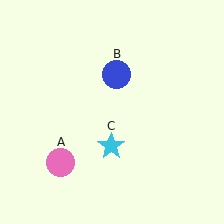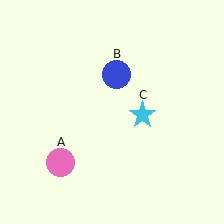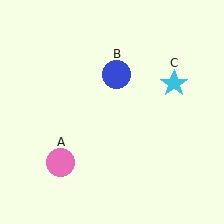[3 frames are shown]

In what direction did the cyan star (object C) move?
The cyan star (object C) moved up and to the right.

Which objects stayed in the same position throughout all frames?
Pink circle (object A) and blue circle (object B) remained stationary.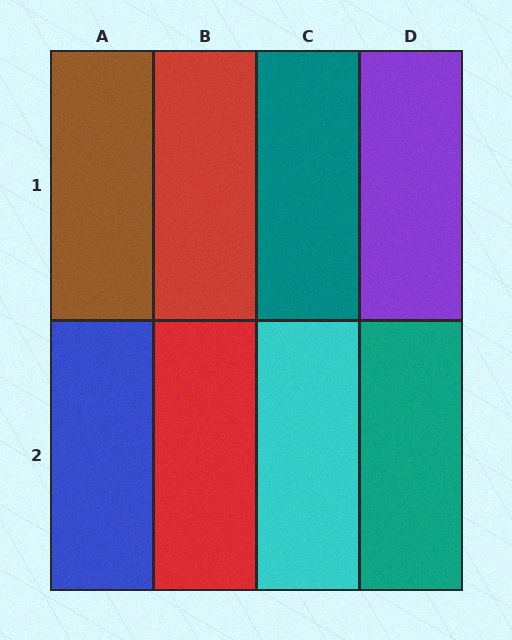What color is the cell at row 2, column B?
Red.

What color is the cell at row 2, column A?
Blue.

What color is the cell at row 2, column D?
Teal.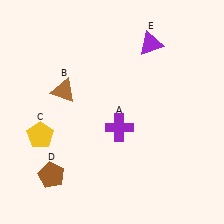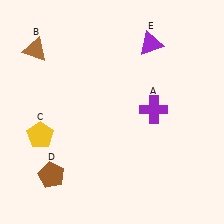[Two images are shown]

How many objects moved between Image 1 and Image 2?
2 objects moved between the two images.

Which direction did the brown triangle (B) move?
The brown triangle (B) moved up.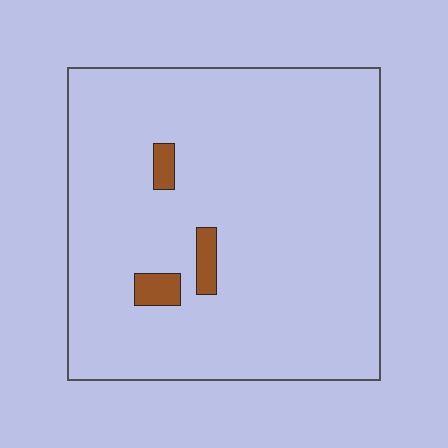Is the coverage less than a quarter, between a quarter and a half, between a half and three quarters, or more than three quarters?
Less than a quarter.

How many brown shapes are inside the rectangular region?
3.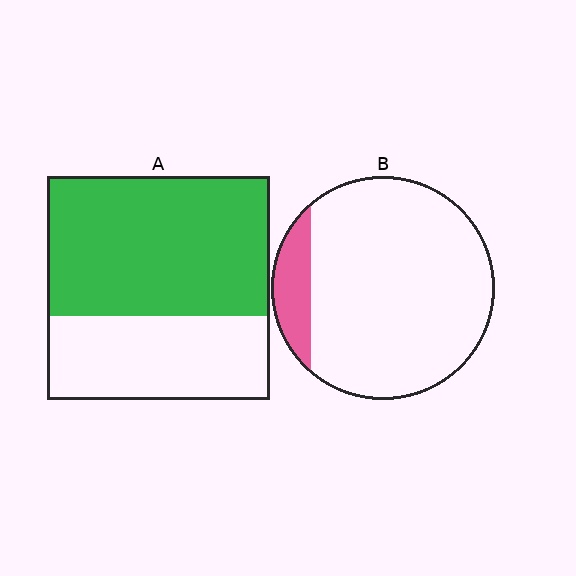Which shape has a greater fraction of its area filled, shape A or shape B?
Shape A.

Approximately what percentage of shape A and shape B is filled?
A is approximately 60% and B is approximately 10%.